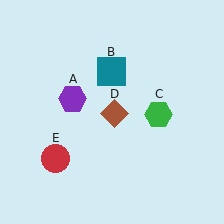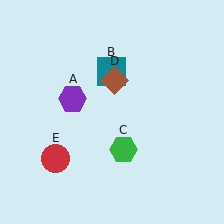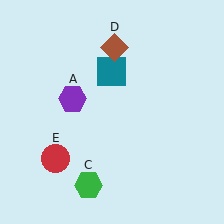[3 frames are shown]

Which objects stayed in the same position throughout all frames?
Purple hexagon (object A) and teal square (object B) and red circle (object E) remained stationary.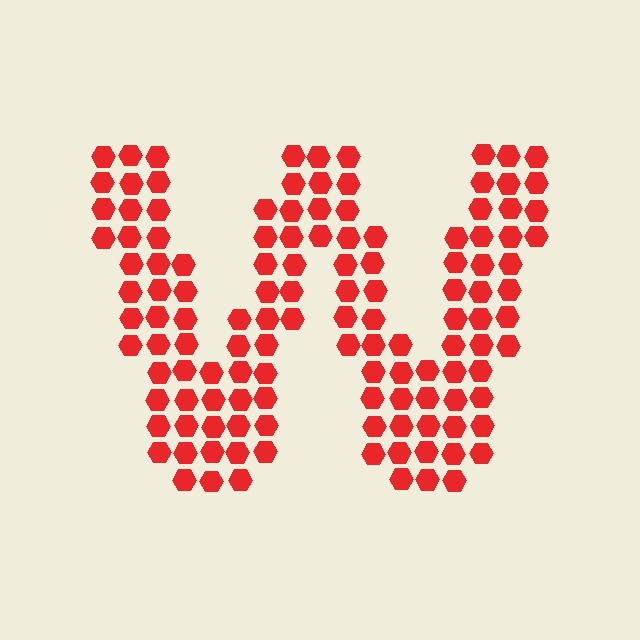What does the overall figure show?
The overall figure shows the letter W.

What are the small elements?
The small elements are hexagons.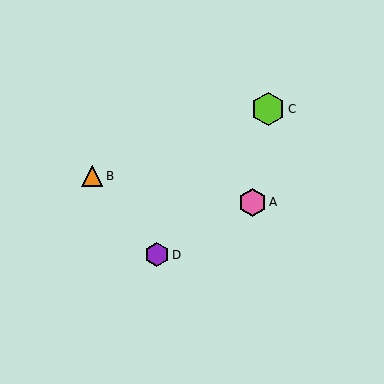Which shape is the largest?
The lime hexagon (labeled C) is the largest.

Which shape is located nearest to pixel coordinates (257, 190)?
The pink hexagon (labeled A) at (252, 202) is nearest to that location.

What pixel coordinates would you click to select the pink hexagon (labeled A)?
Click at (252, 202) to select the pink hexagon A.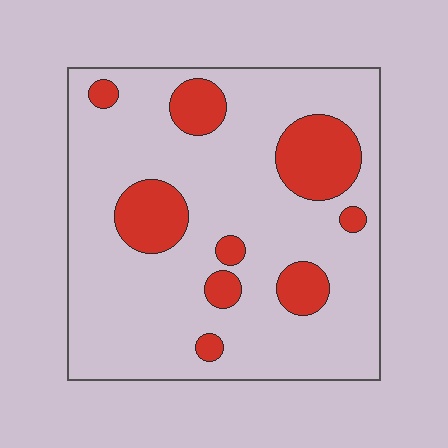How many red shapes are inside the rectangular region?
9.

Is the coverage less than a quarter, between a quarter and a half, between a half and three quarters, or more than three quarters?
Less than a quarter.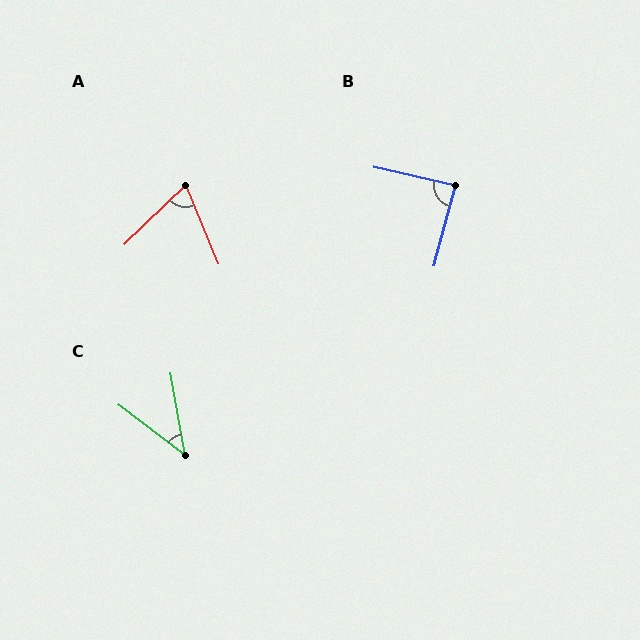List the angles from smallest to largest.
C (43°), A (68°), B (88°).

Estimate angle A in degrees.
Approximately 68 degrees.